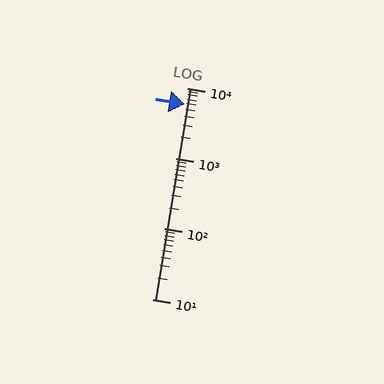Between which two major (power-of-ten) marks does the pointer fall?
The pointer is between 1000 and 10000.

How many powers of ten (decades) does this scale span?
The scale spans 3 decades, from 10 to 10000.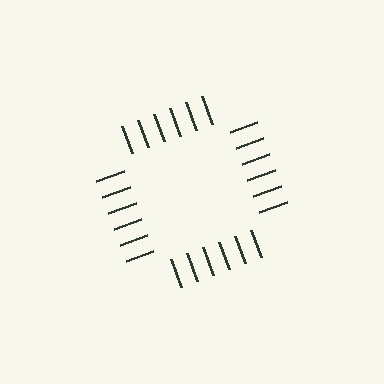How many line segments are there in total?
24 — 6 along each of the 4 edges.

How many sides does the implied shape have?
4 sides — the line-ends trace a square.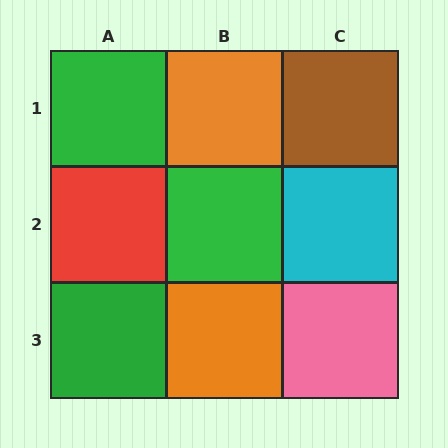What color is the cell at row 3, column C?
Pink.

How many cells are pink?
1 cell is pink.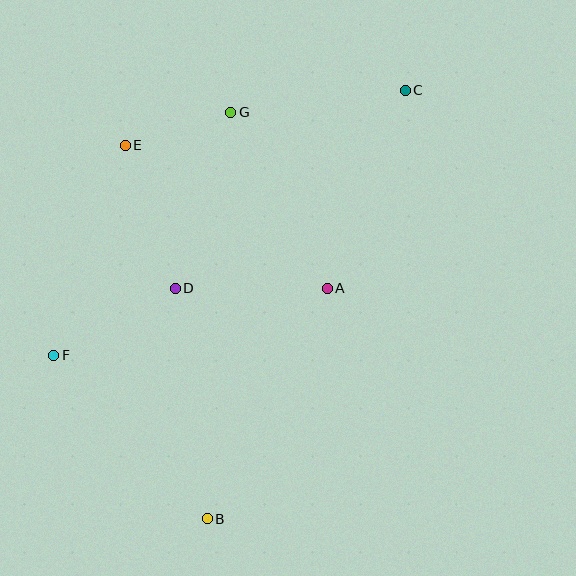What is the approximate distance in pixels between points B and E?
The distance between B and E is approximately 382 pixels.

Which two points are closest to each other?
Points E and G are closest to each other.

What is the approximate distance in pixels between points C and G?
The distance between C and G is approximately 176 pixels.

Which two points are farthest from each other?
Points B and C are farthest from each other.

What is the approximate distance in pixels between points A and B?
The distance between A and B is approximately 260 pixels.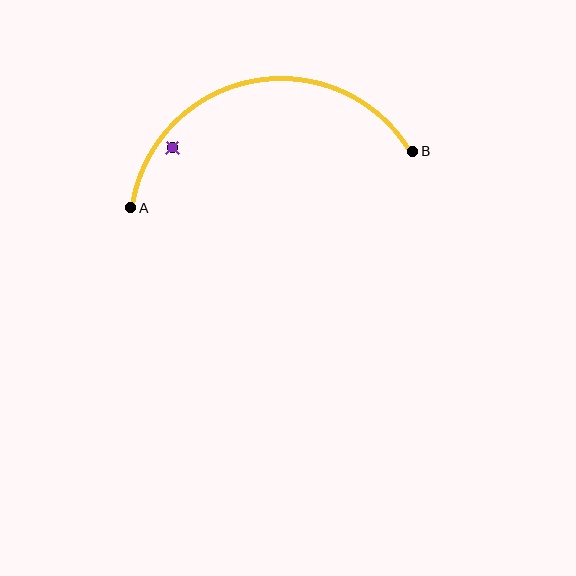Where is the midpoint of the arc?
The arc midpoint is the point on the curve farthest from the straight line joining A and B. It sits above that line.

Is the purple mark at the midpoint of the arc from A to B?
No — the purple mark does not lie on the arc at all. It sits slightly inside the curve.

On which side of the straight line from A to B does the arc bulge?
The arc bulges above the straight line connecting A and B.